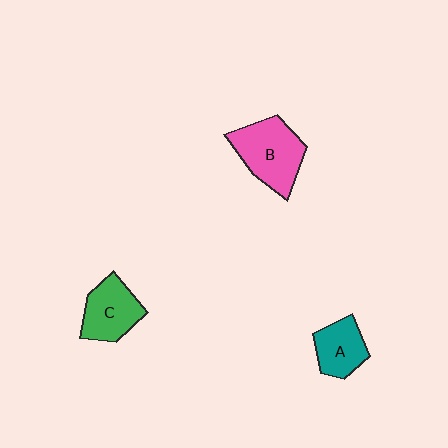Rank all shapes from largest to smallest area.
From largest to smallest: B (pink), C (green), A (teal).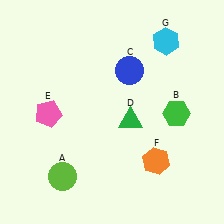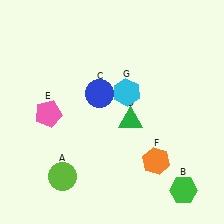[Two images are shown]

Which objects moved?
The objects that moved are: the green hexagon (B), the blue circle (C), the cyan hexagon (G).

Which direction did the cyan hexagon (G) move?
The cyan hexagon (G) moved down.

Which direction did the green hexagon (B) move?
The green hexagon (B) moved down.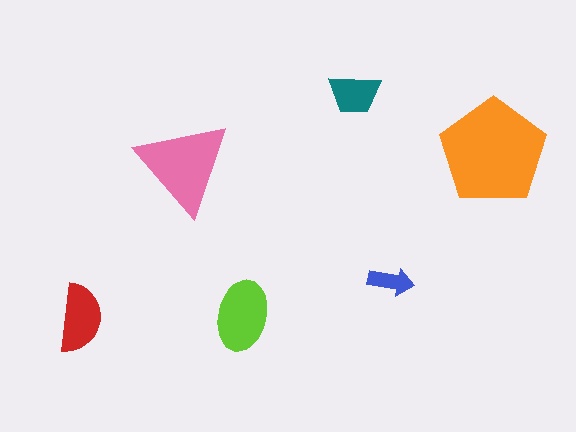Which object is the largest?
The orange pentagon.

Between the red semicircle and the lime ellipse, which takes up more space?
The lime ellipse.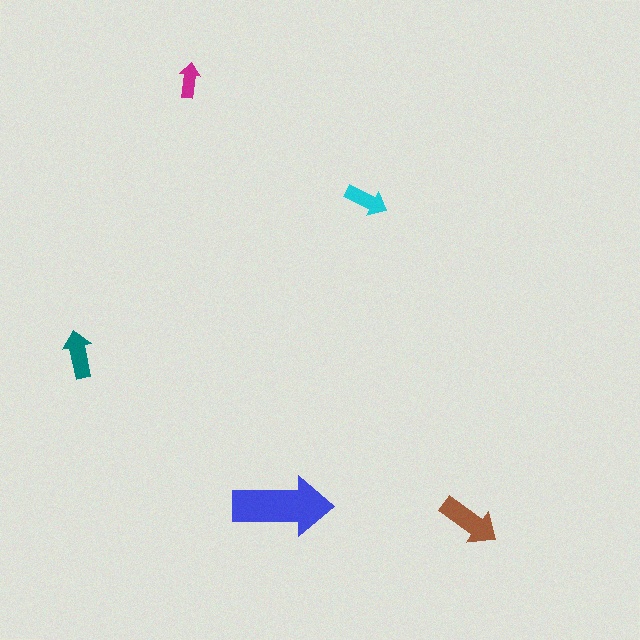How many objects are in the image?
There are 5 objects in the image.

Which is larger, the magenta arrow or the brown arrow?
The brown one.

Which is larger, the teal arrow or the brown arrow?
The brown one.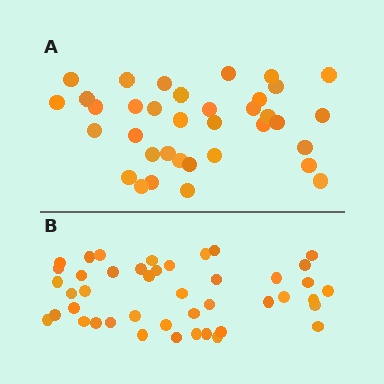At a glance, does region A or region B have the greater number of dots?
Region B (the bottom region) has more dots.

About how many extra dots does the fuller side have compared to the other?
Region B has roughly 8 or so more dots than region A.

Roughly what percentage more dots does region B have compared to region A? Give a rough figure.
About 20% more.